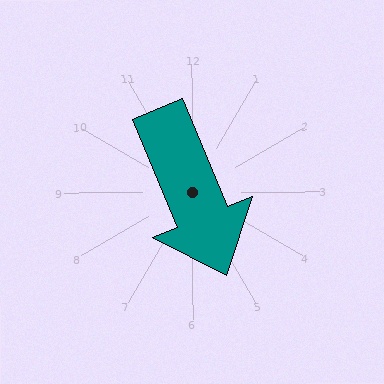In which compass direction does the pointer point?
Southeast.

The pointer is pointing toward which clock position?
Roughly 5 o'clock.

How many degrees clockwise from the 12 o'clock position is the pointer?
Approximately 157 degrees.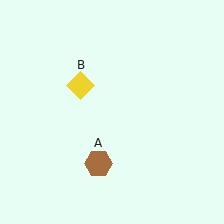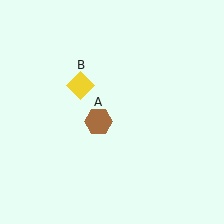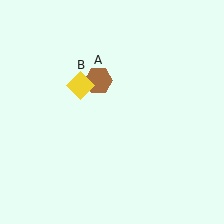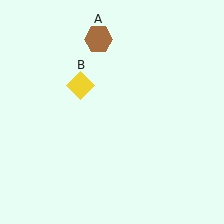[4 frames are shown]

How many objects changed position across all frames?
1 object changed position: brown hexagon (object A).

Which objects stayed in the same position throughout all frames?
Yellow diamond (object B) remained stationary.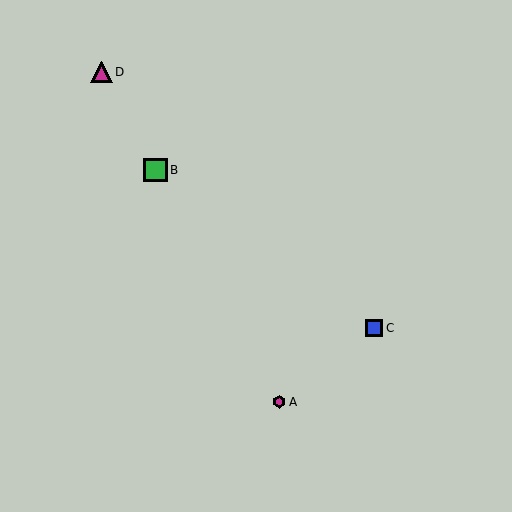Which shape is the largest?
The green square (labeled B) is the largest.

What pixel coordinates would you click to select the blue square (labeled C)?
Click at (374, 328) to select the blue square C.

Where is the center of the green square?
The center of the green square is at (155, 170).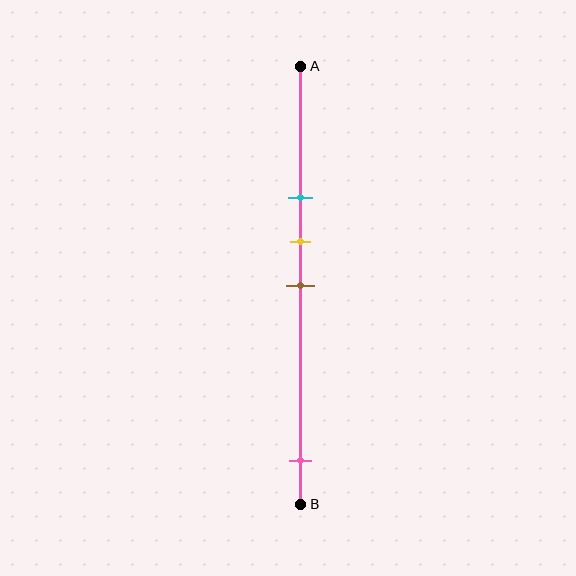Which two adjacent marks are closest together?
The yellow and brown marks are the closest adjacent pair.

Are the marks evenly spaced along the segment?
No, the marks are not evenly spaced.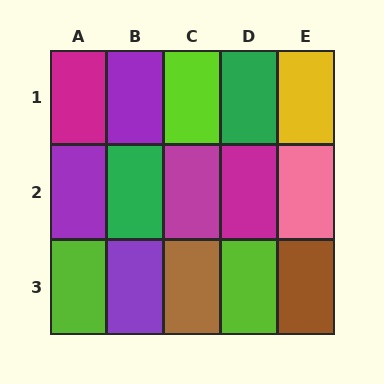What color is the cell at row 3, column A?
Lime.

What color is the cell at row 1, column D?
Green.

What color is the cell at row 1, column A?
Magenta.